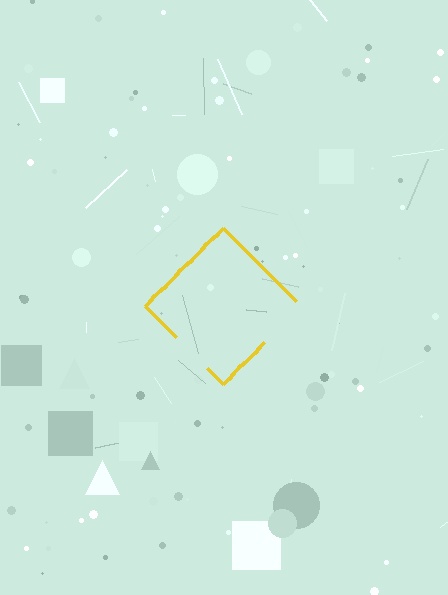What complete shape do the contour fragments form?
The contour fragments form a diamond.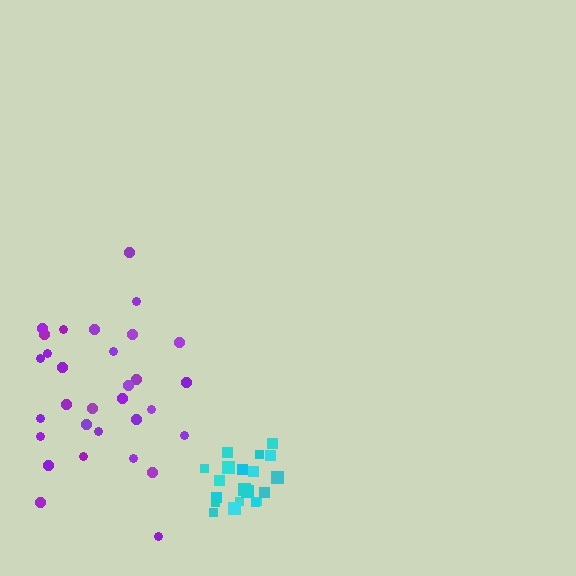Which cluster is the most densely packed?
Cyan.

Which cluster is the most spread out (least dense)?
Purple.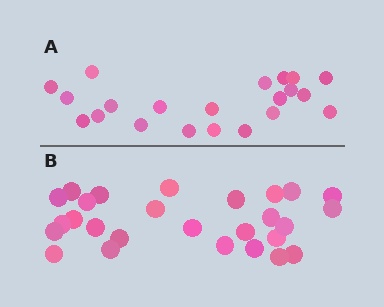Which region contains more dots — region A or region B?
Region B (the bottom region) has more dots.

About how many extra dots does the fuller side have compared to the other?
Region B has about 6 more dots than region A.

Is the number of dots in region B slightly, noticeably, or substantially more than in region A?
Region B has noticeably more, but not dramatically so. The ratio is roughly 1.3 to 1.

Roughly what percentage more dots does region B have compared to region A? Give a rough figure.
About 30% more.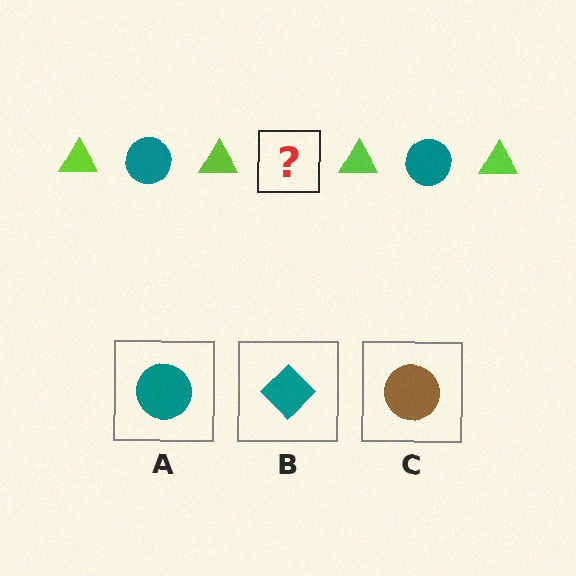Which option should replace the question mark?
Option A.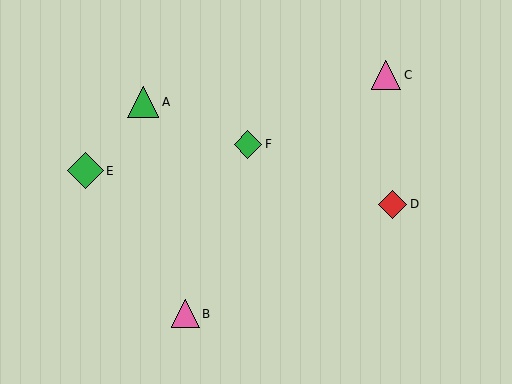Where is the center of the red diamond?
The center of the red diamond is at (393, 204).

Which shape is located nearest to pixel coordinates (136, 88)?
The green triangle (labeled A) at (143, 102) is nearest to that location.